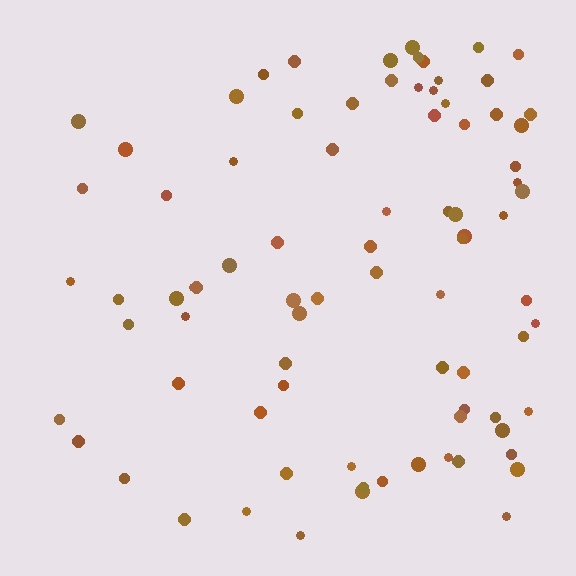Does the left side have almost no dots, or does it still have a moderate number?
Still a moderate number, just noticeably fewer than the right.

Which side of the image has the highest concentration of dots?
The right.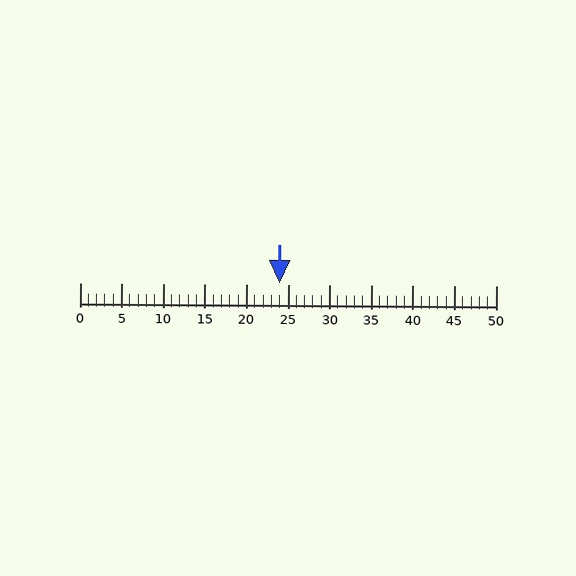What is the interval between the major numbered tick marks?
The major tick marks are spaced 5 units apart.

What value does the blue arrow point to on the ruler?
The blue arrow points to approximately 24.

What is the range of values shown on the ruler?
The ruler shows values from 0 to 50.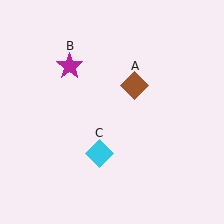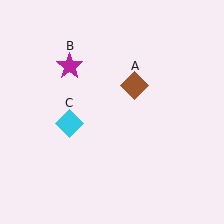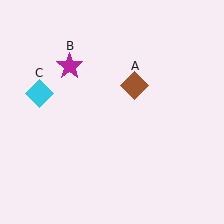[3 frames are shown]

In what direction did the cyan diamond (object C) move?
The cyan diamond (object C) moved up and to the left.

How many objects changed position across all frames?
1 object changed position: cyan diamond (object C).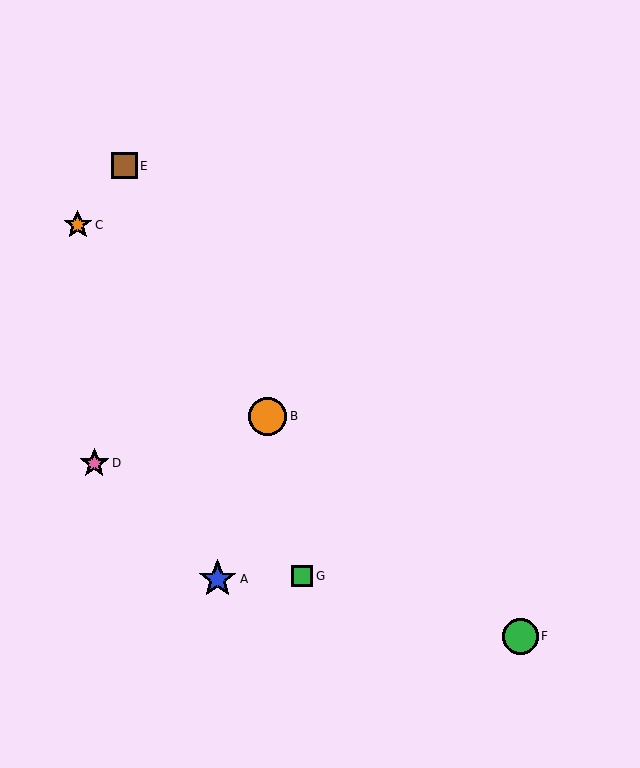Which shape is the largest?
The blue star (labeled A) is the largest.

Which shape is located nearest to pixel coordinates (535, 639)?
The green circle (labeled F) at (520, 636) is nearest to that location.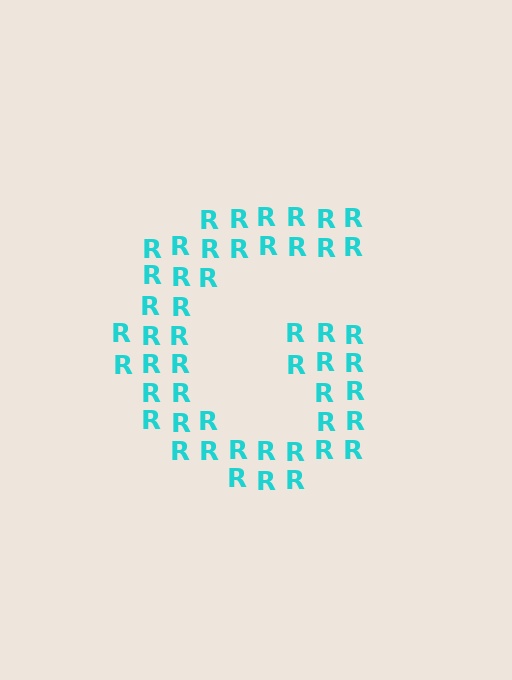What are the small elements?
The small elements are letter R's.